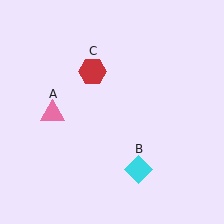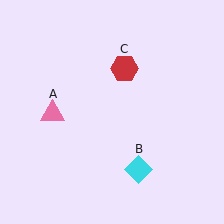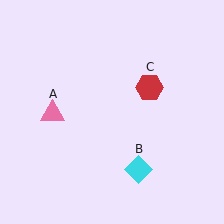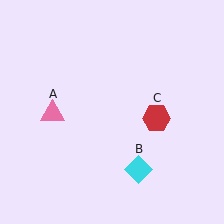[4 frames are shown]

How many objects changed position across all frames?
1 object changed position: red hexagon (object C).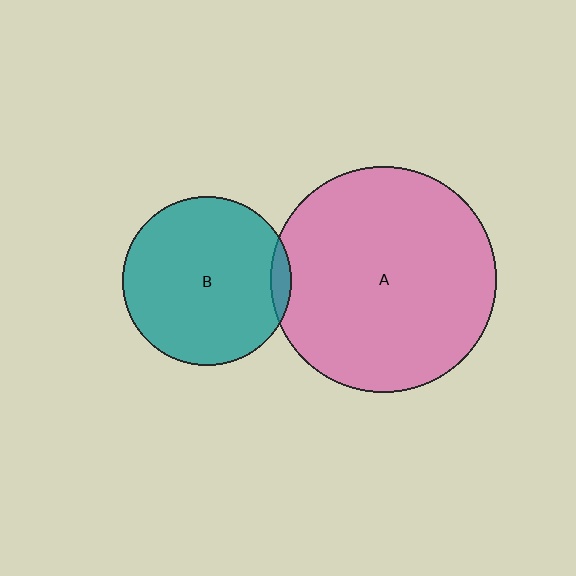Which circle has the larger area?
Circle A (pink).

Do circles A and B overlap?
Yes.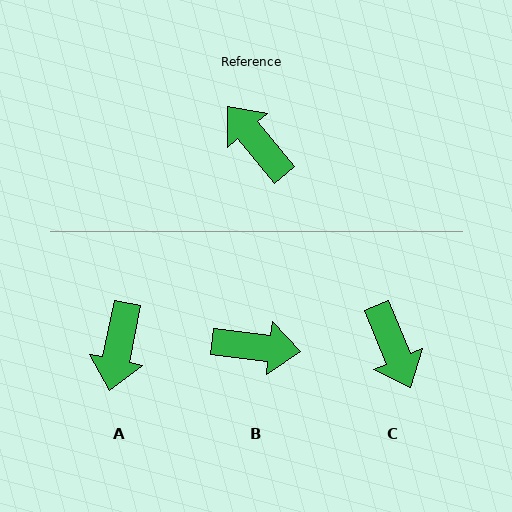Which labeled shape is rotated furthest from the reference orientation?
C, about 163 degrees away.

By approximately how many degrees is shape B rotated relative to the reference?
Approximately 137 degrees clockwise.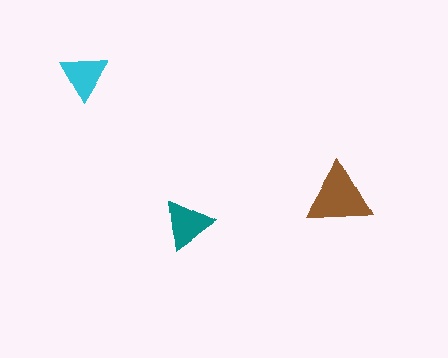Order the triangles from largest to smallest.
the brown one, the teal one, the cyan one.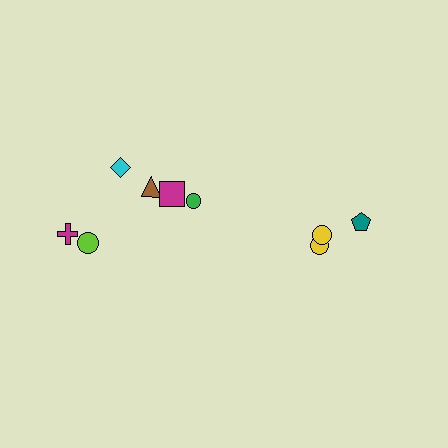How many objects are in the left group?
There are 6 objects.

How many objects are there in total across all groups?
There are 9 objects.